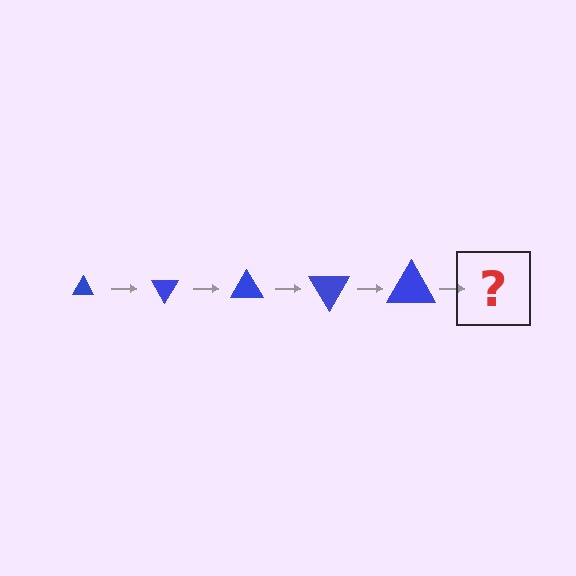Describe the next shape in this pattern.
It should be a triangle, larger than the previous one and rotated 300 degrees from the start.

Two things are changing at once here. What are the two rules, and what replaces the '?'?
The two rules are that the triangle grows larger each step and it rotates 60 degrees each step. The '?' should be a triangle, larger than the previous one and rotated 300 degrees from the start.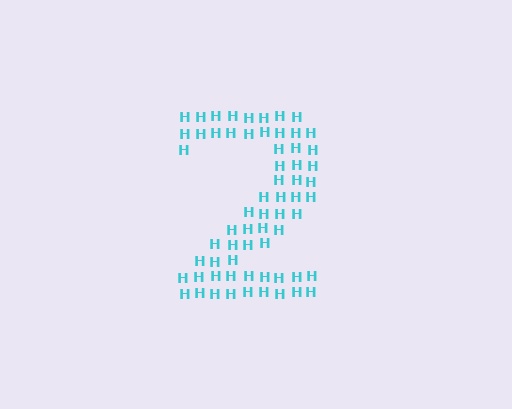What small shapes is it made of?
It is made of small letter H's.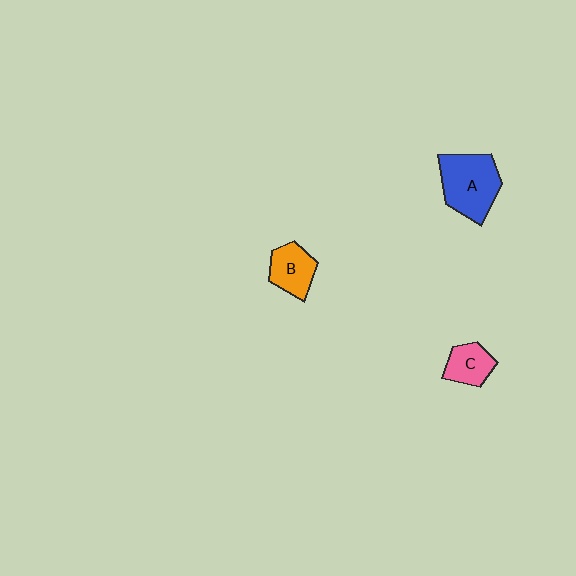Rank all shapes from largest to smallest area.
From largest to smallest: A (blue), B (orange), C (pink).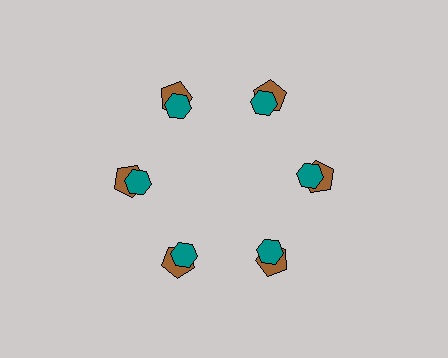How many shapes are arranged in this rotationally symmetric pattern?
There are 12 shapes, arranged in 6 groups of 2.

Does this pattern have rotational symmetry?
Yes, this pattern has 6-fold rotational symmetry. It looks the same after rotating 60 degrees around the center.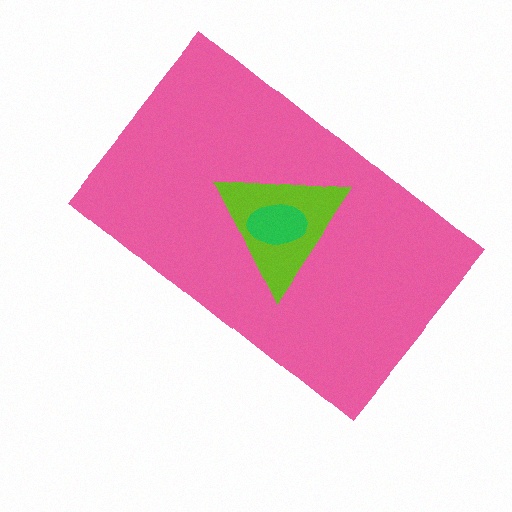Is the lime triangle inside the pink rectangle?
Yes.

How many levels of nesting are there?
3.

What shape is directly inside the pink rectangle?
The lime triangle.